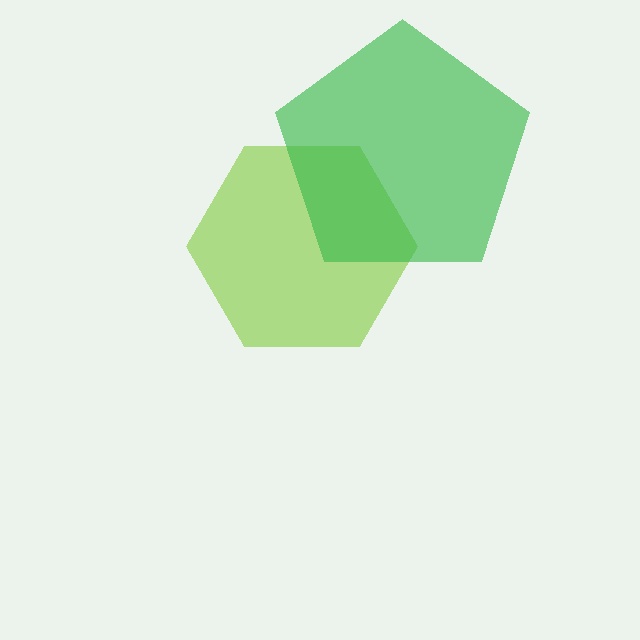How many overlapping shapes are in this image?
There are 2 overlapping shapes in the image.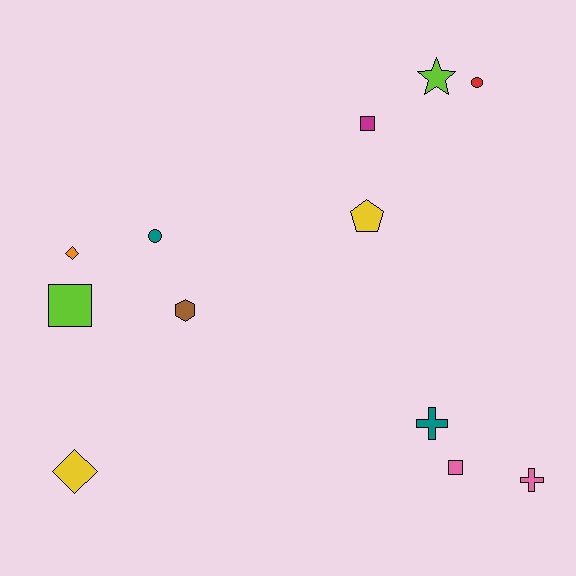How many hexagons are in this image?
There is 1 hexagon.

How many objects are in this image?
There are 12 objects.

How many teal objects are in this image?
There are 2 teal objects.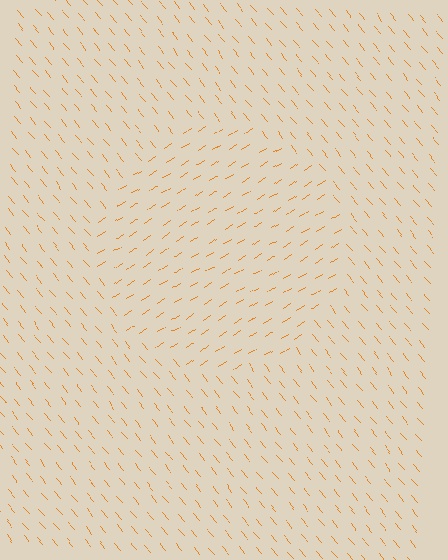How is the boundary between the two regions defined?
The boundary is defined purely by a change in line orientation (approximately 82 degrees difference). All lines are the same color and thickness.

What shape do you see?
I see a circle.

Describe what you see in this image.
The image is filled with small orange line segments. A circle region in the image has lines oriented differently from the surrounding lines, creating a visible texture boundary.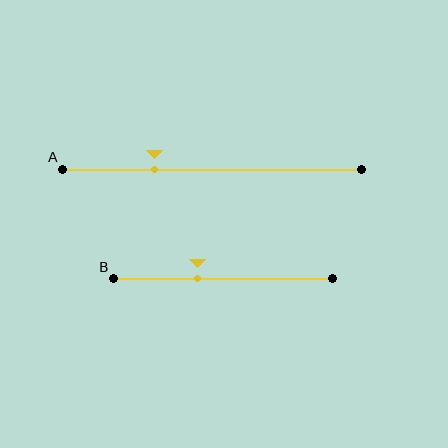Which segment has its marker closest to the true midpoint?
Segment B has its marker closest to the true midpoint.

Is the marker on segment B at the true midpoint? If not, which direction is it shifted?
No, the marker on segment B is shifted to the left by about 12% of the segment length.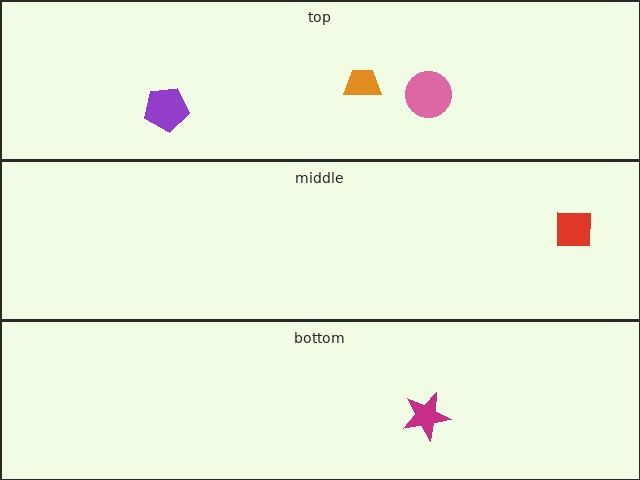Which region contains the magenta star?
The bottom region.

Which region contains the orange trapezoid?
The top region.